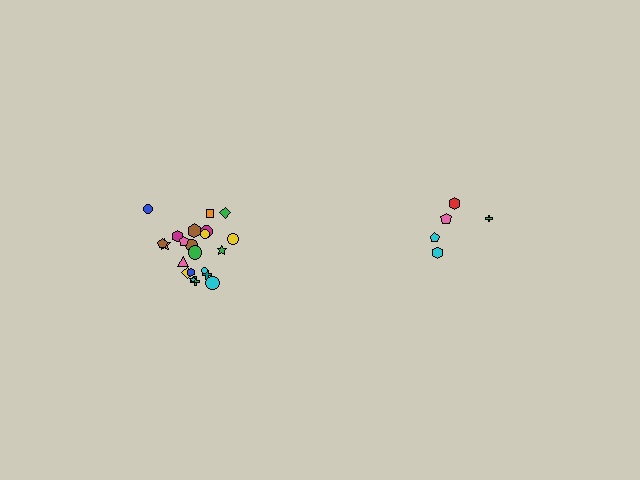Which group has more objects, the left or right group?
The left group.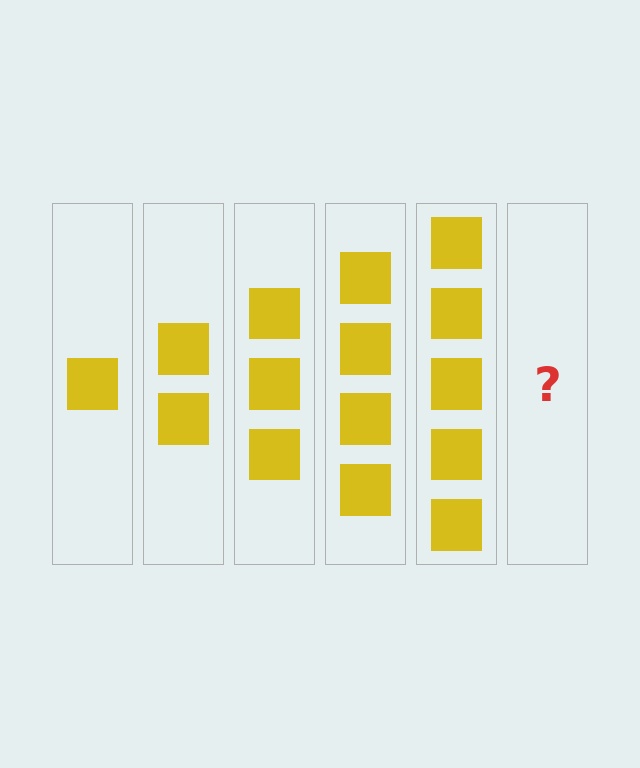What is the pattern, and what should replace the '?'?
The pattern is that each step adds one more square. The '?' should be 6 squares.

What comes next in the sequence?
The next element should be 6 squares.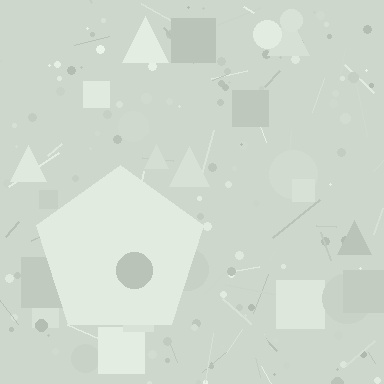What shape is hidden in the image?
A pentagon is hidden in the image.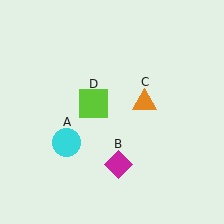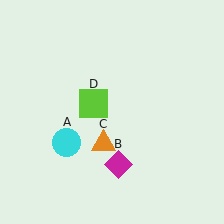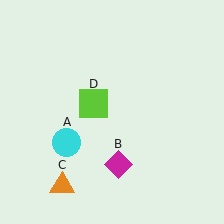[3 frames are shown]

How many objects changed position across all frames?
1 object changed position: orange triangle (object C).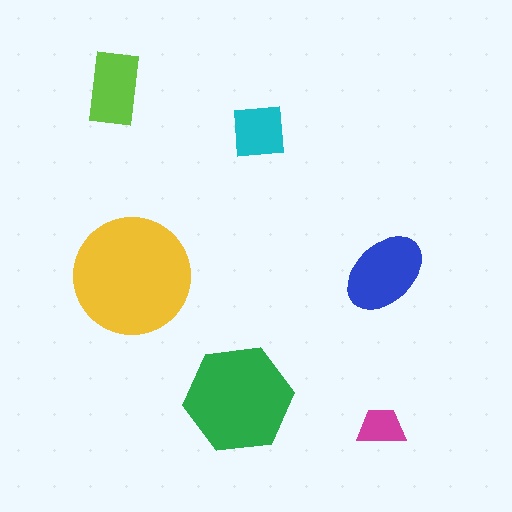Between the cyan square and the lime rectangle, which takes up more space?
The lime rectangle.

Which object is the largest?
The yellow circle.